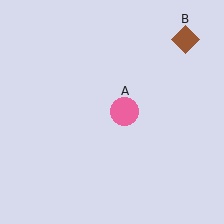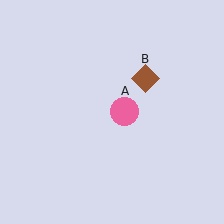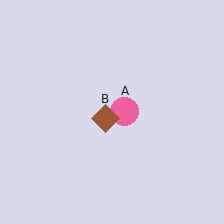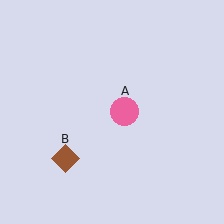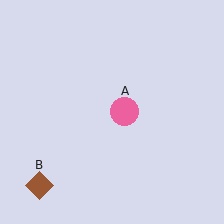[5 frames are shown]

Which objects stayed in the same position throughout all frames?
Pink circle (object A) remained stationary.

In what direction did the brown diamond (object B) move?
The brown diamond (object B) moved down and to the left.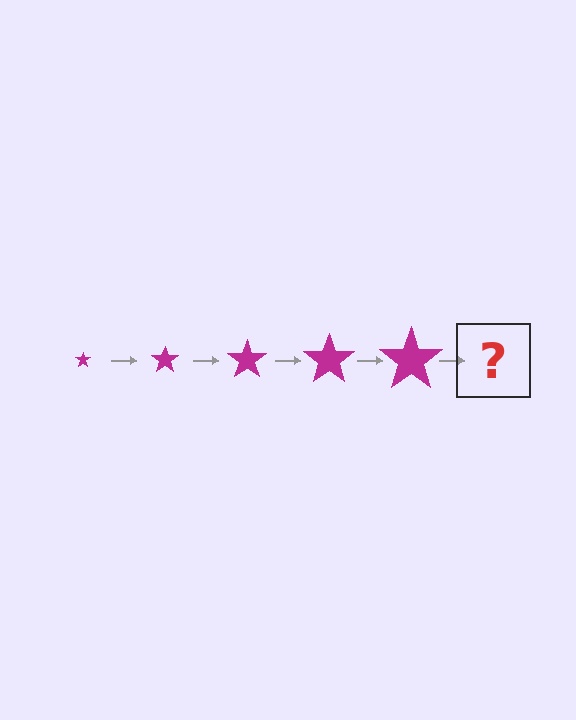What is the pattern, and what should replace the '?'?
The pattern is that the star gets progressively larger each step. The '?' should be a magenta star, larger than the previous one.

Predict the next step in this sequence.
The next step is a magenta star, larger than the previous one.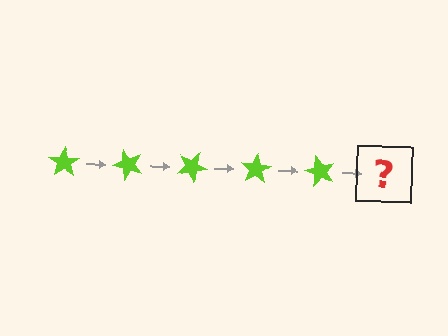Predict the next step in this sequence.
The next step is a lime star rotated 250 degrees.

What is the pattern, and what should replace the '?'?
The pattern is that the star rotates 50 degrees each step. The '?' should be a lime star rotated 250 degrees.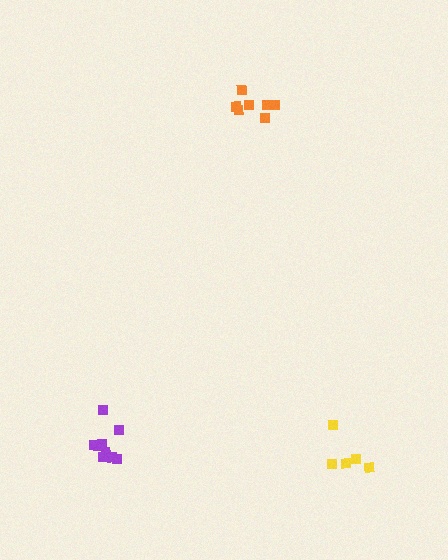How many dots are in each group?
Group 1: 5 dots, Group 2: 7 dots, Group 3: 9 dots (21 total).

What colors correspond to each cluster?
The clusters are colored: yellow, orange, purple.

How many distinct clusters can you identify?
There are 3 distinct clusters.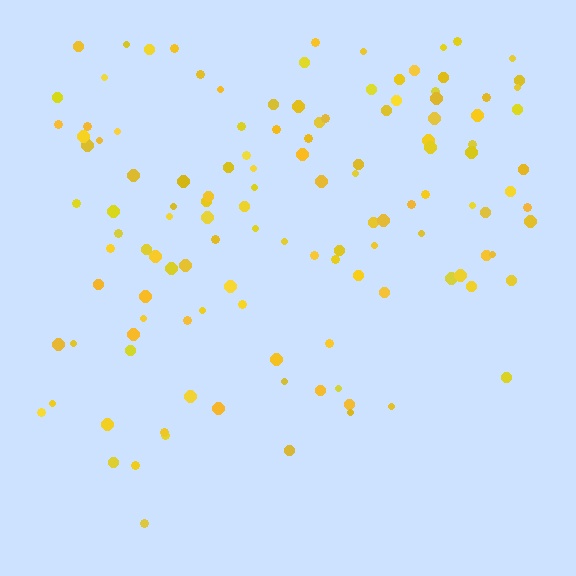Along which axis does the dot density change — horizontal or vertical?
Vertical.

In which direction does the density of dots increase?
From bottom to top, with the top side densest.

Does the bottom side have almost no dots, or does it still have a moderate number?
Still a moderate number, just noticeably fewer than the top.